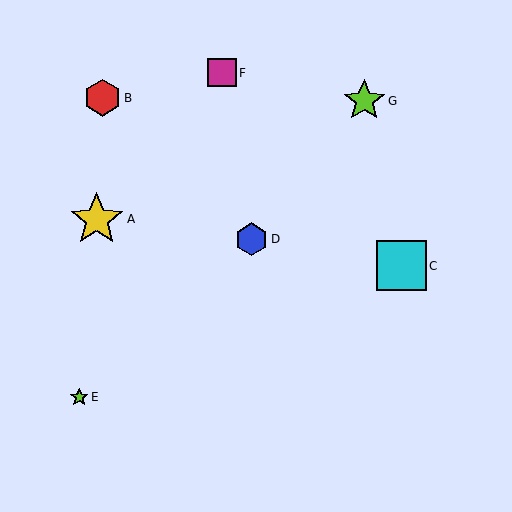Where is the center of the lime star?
The center of the lime star is at (79, 397).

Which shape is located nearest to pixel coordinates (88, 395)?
The lime star (labeled E) at (79, 397) is nearest to that location.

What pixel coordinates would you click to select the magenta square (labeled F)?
Click at (222, 73) to select the magenta square F.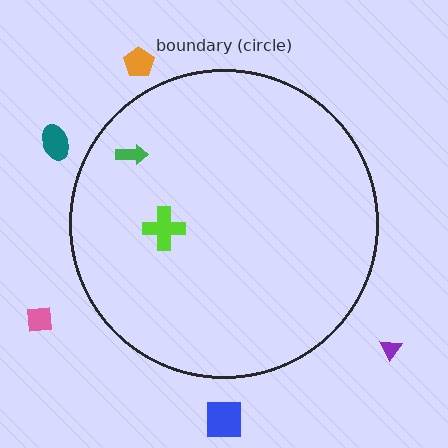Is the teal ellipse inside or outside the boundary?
Outside.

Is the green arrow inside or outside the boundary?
Inside.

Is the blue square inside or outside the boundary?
Outside.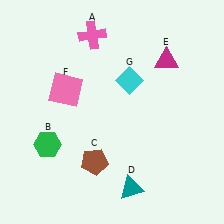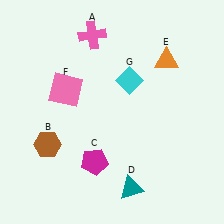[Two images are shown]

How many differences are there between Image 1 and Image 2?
There are 3 differences between the two images.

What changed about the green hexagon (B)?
In Image 1, B is green. In Image 2, it changed to brown.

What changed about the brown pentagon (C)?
In Image 1, C is brown. In Image 2, it changed to magenta.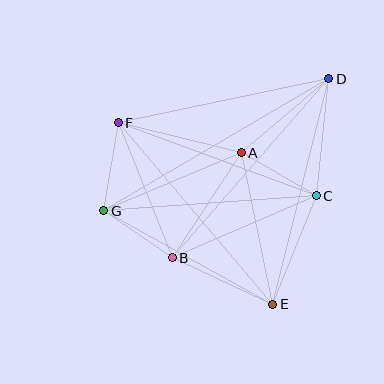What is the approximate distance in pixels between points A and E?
The distance between A and E is approximately 155 pixels.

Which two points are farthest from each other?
Points D and G are farthest from each other.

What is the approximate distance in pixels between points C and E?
The distance between C and E is approximately 117 pixels.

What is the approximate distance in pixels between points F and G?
The distance between F and G is approximately 89 pixels.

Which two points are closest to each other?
Points B and G are closest to each other.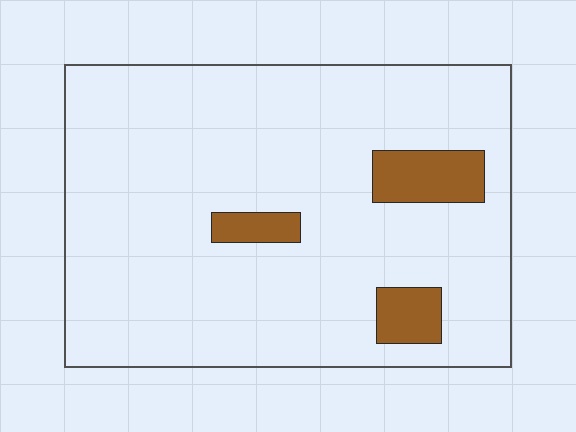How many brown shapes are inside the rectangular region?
3.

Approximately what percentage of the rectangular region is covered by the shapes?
Approximately 10%.